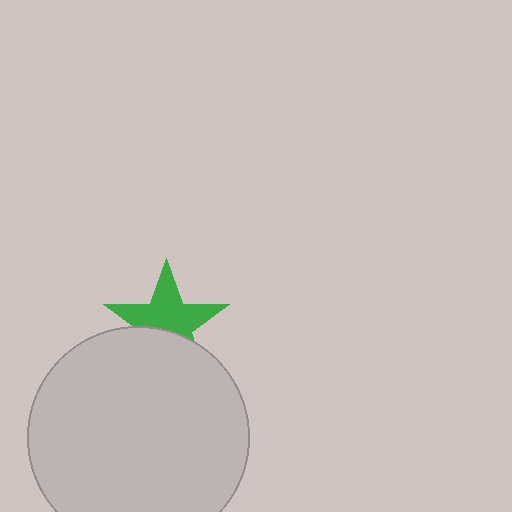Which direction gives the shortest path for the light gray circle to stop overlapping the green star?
Moving down gives the shortest separation.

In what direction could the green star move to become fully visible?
The green star could move up. That would shift it out from behind the light gray circle entirely.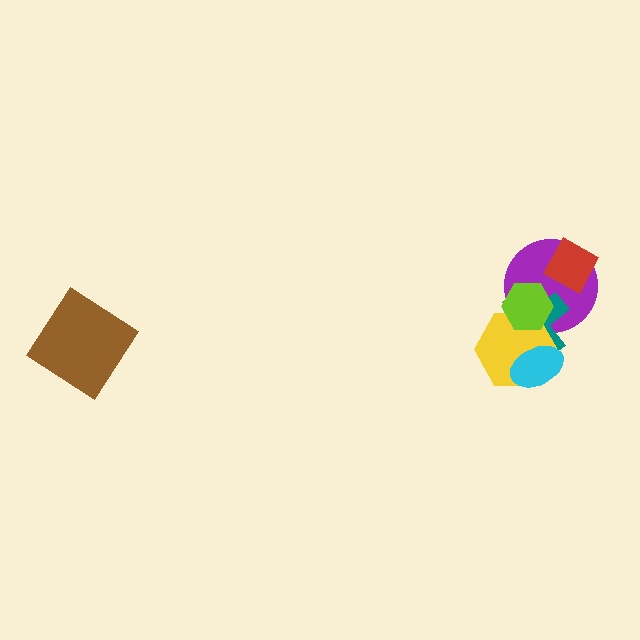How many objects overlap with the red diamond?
1 object overlaps with the red diamond.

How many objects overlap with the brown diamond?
0 objects overlap with the brown diamond.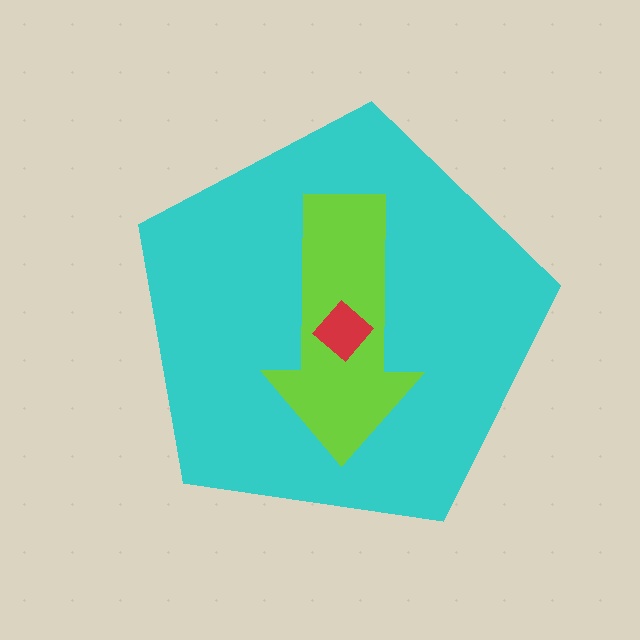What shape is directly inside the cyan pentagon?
The lime arrow.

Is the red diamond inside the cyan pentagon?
Yes.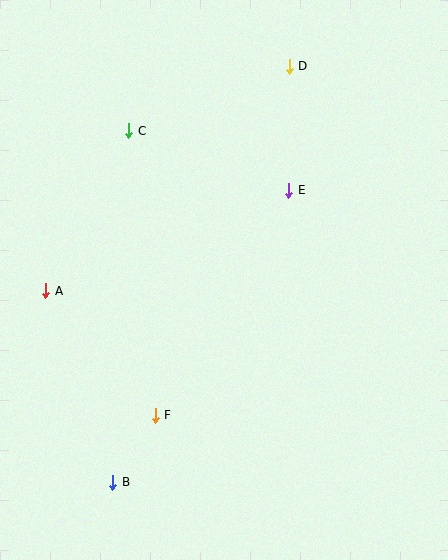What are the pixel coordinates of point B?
Point B is at (113, 482).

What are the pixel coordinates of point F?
Point F is at (155, 415).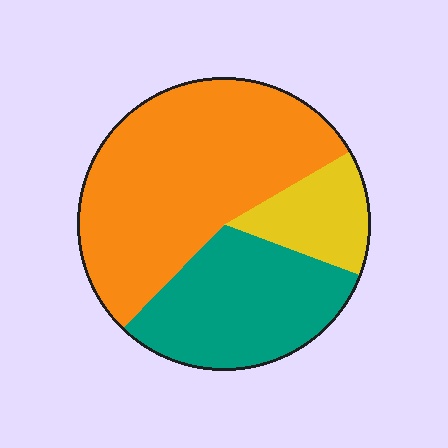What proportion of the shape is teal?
Teal covers roughly 30% of the shape.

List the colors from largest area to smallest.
From largest to smallest: orange, teal, yellow.